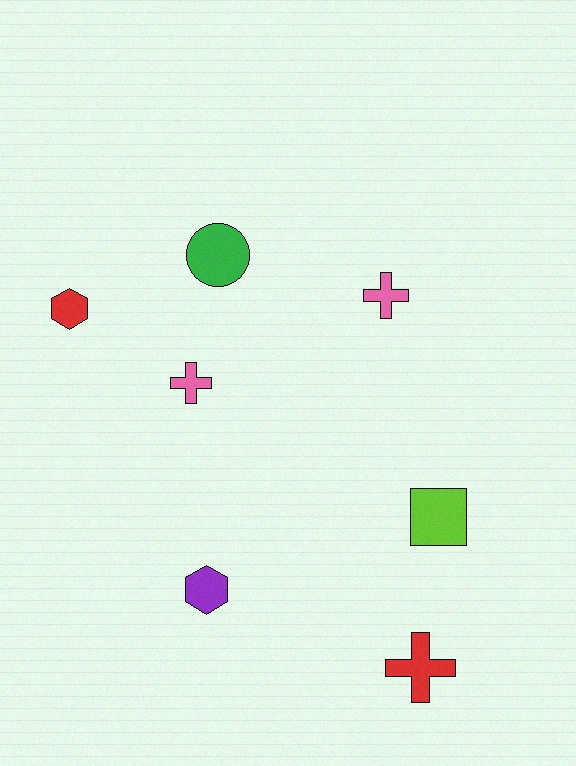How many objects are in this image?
There are 7 objects.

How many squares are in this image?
There is 1 square.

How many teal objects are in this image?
There are no teal objects.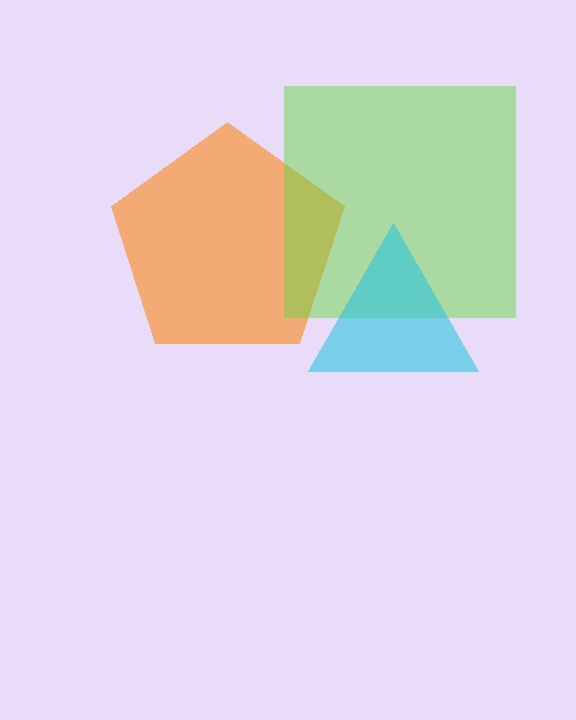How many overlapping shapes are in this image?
There are 3 overlapping shapes in the image.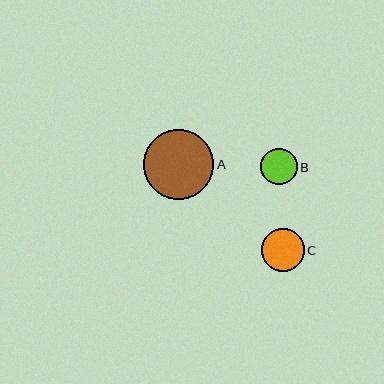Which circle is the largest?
Circle A is the largest with a size of approximately 70 pixels.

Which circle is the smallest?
Circle B is the smallest with a size of approximately 36 pixels.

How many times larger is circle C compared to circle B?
Circle C is approximately 1.2 times the size of circle B.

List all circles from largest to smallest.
From largest to smallest: A, C, B.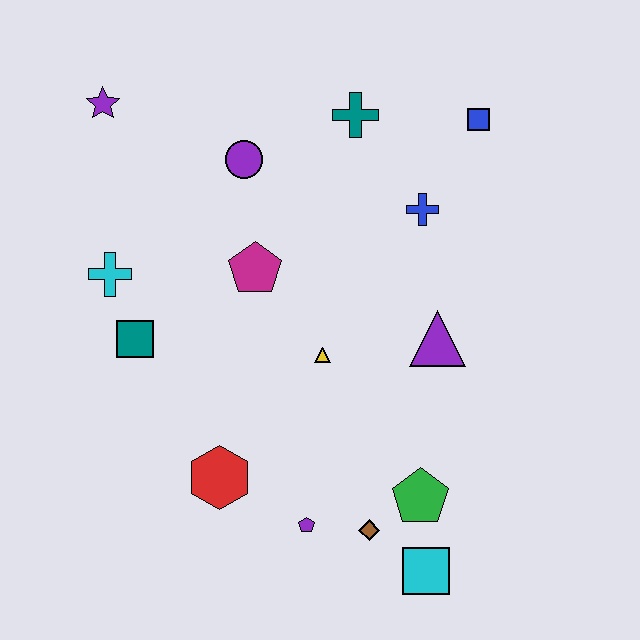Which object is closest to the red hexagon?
The purple pentagon is closest to the red hexagon.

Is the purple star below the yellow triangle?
No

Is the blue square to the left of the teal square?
No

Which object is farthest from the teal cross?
The cyan square is farthest from the teal cross.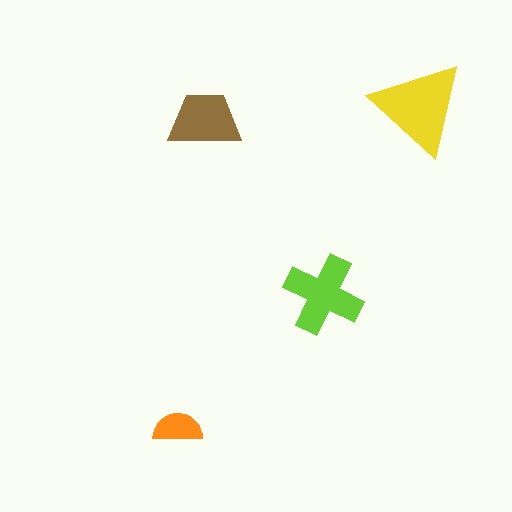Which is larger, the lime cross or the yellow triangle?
The yellow triangle.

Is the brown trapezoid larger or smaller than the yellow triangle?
Smaller.